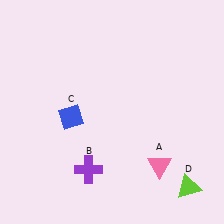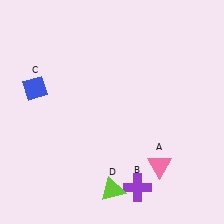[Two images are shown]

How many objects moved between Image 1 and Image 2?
3 objects moved between the two images.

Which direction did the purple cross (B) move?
The purple cross (B) moved right.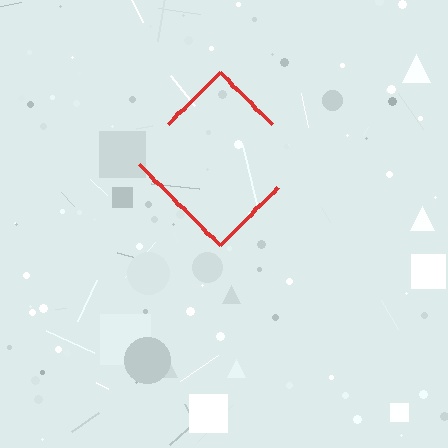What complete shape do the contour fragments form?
The contour fragments form a diamond.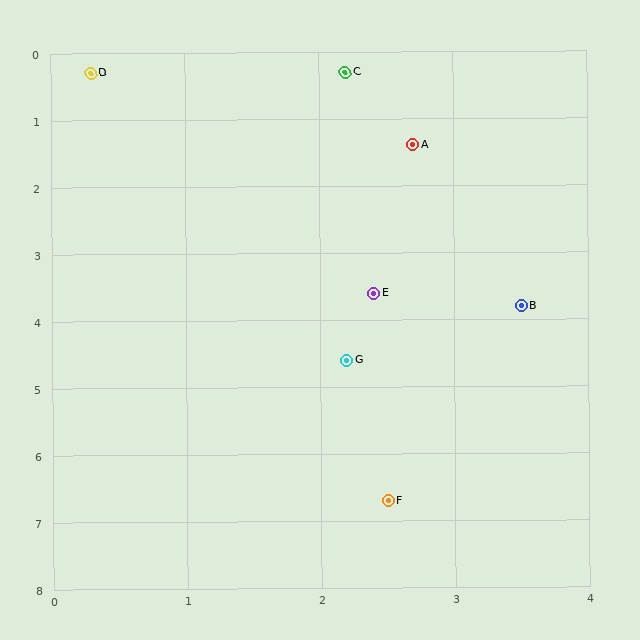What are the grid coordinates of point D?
Point D is at approximately (0.3, 0.3).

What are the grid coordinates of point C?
Point C is at approximately (2.2, 0.3).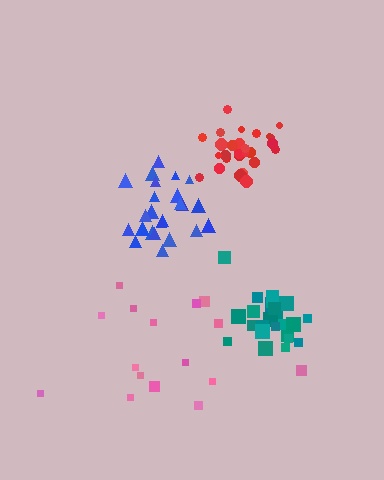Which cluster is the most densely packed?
Teal.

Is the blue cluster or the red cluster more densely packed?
Red.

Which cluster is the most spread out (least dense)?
Pink.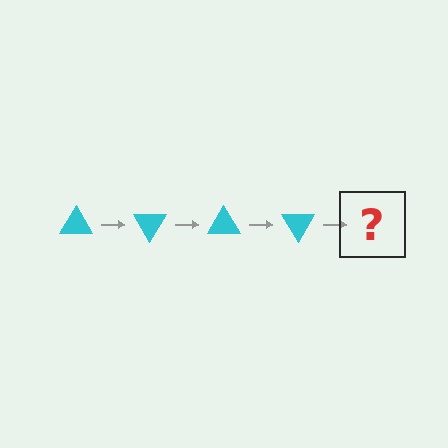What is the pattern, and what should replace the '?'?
The pattern is that the triangle rotates 60 degrees each step. The '?' should be a cyan triangle rotated 240 degrees.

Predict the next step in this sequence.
The next step is a cyan triangle rotated 240 degrees.